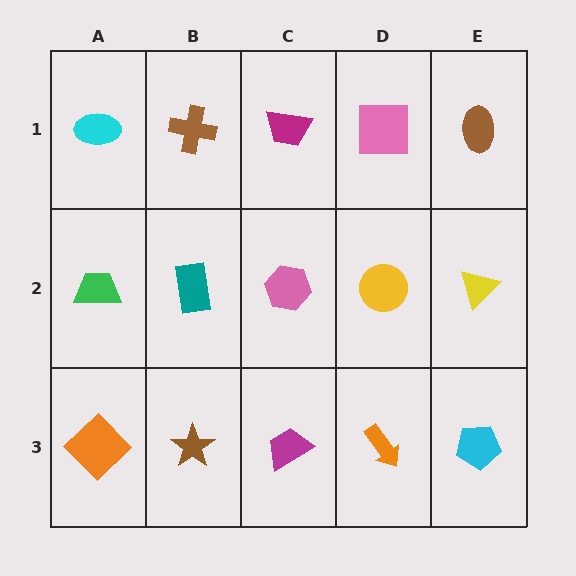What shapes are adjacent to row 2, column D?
A pink square (row 1, column D), an orange arrow (row 3, column D), a pink hexagon (row 2, column C), a yellow triangle (row 2, column E).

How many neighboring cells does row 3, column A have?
2.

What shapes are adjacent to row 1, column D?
A yellow circle (row 2, column D), a magenta trapezoid (row 1, column C), a brown ellipse (row 1, column E).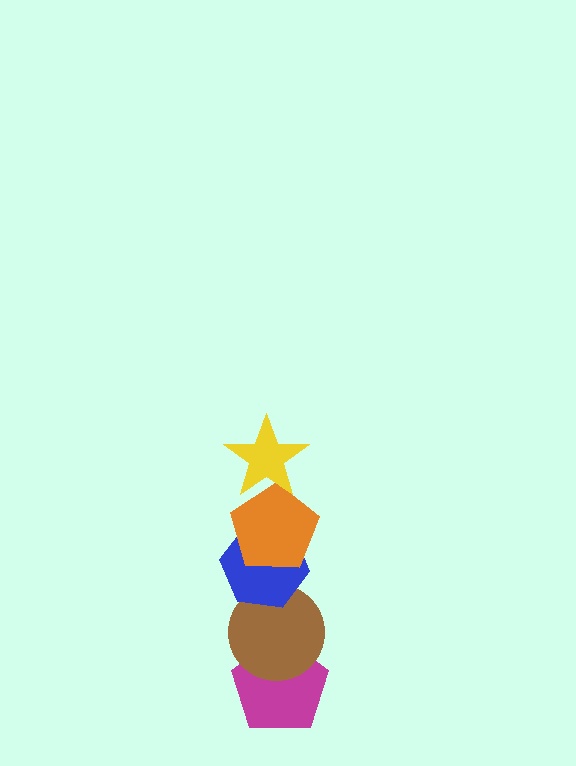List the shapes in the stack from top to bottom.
From top to bottom: the yellow star, the orange pentagon, the blue hexagon, the brown circle, the magenta pentagon.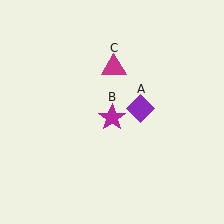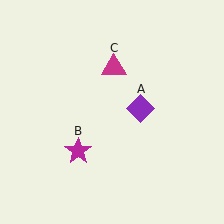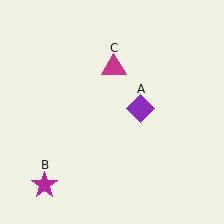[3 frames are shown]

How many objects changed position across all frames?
1 object changed position: magenta star (object B).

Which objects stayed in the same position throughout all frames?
Purple diamond (object A) and magenta triangle (object C) remained stationary.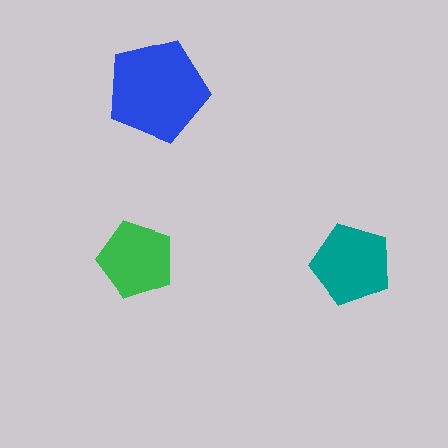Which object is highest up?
The blue pentagon is topmost.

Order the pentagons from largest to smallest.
the blue one, the teal one, the green one.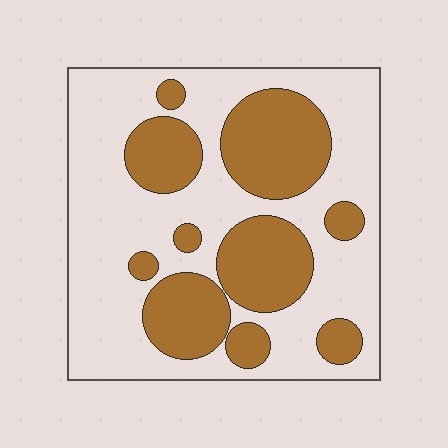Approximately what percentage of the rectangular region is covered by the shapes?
Approximately 35%.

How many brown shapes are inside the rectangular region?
10.